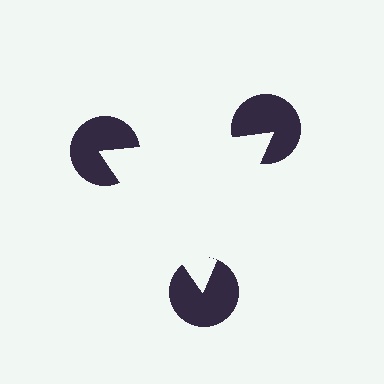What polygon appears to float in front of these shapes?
An illusory triangle — its edges are inferred from the aligned wedge cuts in the pac-man discs, not physically drawn.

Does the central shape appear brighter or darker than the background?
It typically appears slightly brighter than the background, even though no actual brightness change is drawn.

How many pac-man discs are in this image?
There are 3 — one at each vertex of the illusory triangle.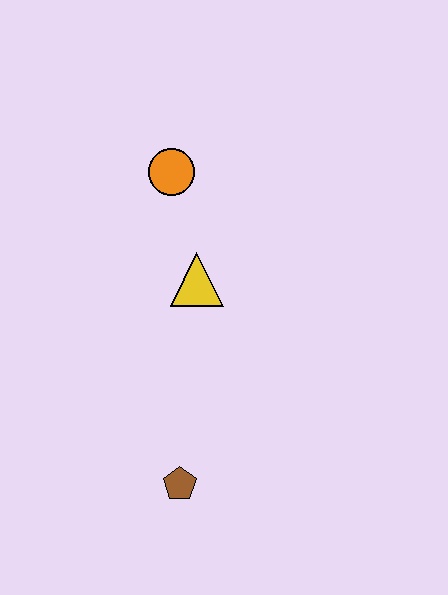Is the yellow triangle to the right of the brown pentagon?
Yes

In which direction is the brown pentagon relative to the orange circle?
The brown pentagon is below the orange circle.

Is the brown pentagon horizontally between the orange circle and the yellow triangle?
Yes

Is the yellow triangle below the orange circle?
Yes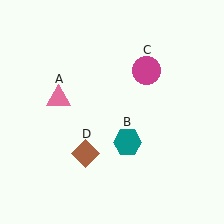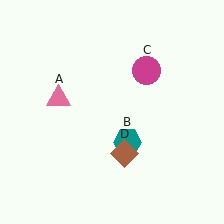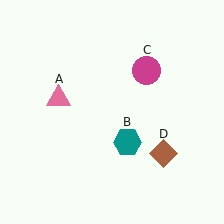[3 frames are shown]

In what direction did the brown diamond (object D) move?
The brown diamond (object D) moved right.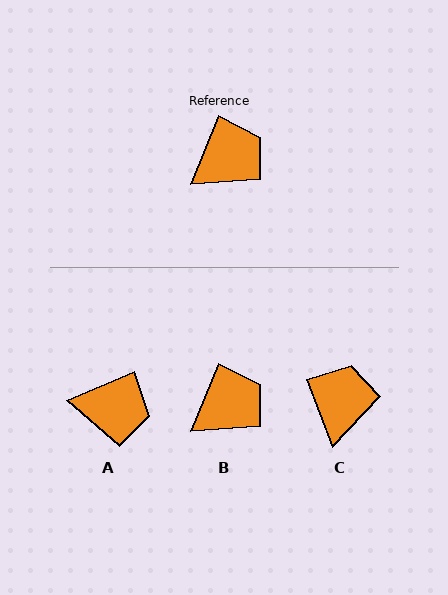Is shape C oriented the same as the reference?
No, it is off by about 44 degrees.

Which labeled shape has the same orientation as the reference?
B.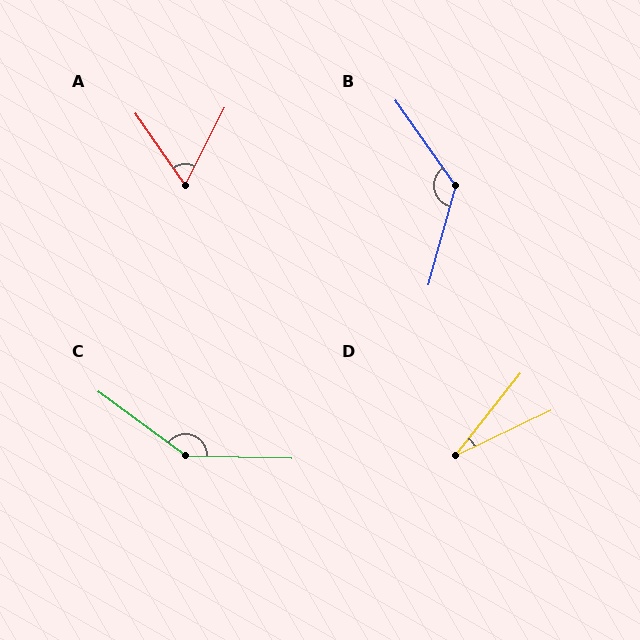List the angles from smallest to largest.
D (26°), A (62°), B (129°), C (145°).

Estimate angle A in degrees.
Approximately 62 degrees.